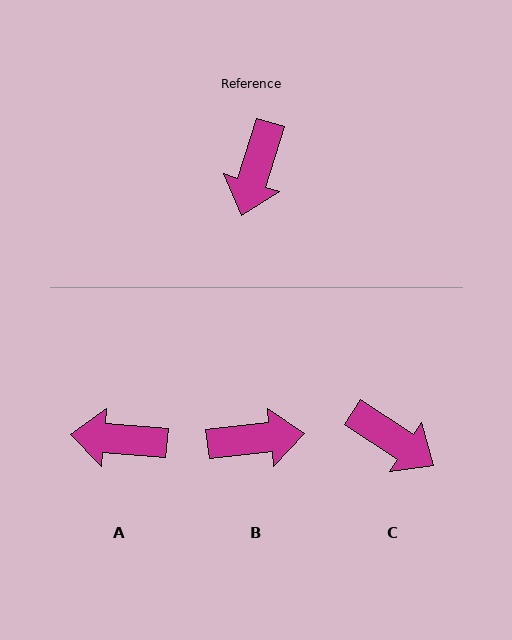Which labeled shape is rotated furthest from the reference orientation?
B, about 114 degrees away.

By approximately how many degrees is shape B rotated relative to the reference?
Approximately 114 degrees counter-clockwise.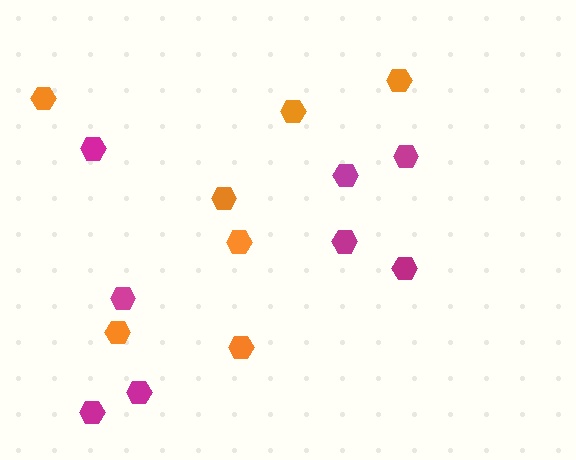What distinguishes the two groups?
There are 2 groups: one group of orange hexagons (7) and one group of magenta hexagons (8).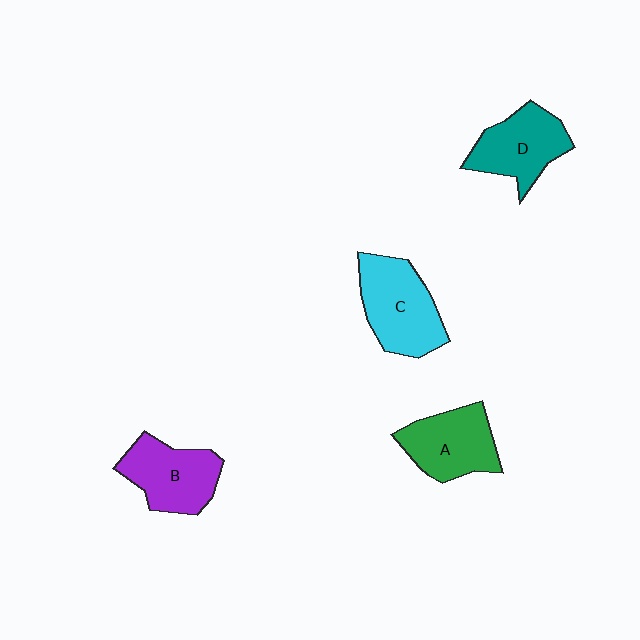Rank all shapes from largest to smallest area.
From largest to smallest: C (cyan), B (purple), A (green), D (teal).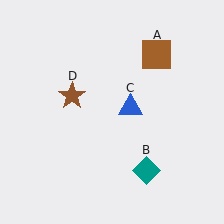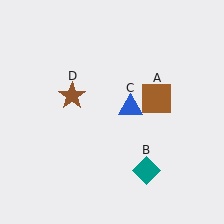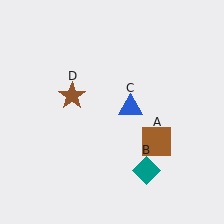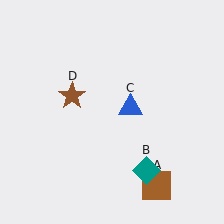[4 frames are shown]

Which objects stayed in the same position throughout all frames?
Teal diamond (object B) and blue triangle (object C) and brown star (object D) remained stationary.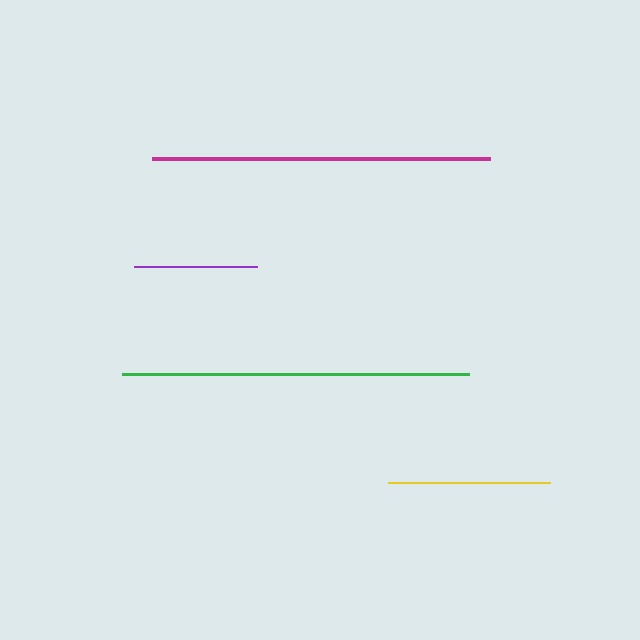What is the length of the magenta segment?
The magenta segment is approximately 337 pixels long.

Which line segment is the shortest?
The purple line is the shortest at approximately 123 pixels.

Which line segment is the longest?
The green line is the longest at approximately 347 pixels.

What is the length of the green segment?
The green segment is approximately 347 pixels long.